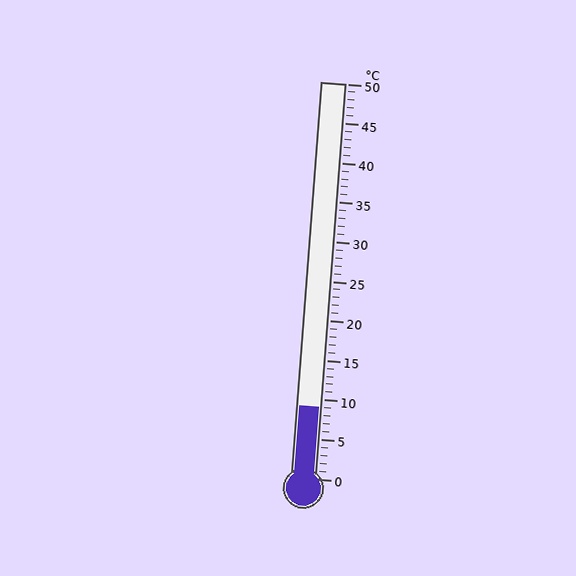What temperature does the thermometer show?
The thermometer shows approximately 9°C.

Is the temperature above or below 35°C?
The temperature is below 35°C.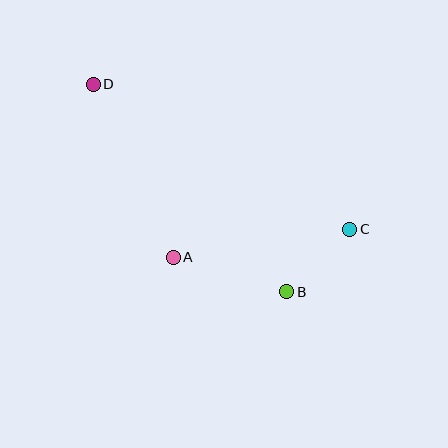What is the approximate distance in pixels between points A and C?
The distance between A and C is approximately 179 pixels.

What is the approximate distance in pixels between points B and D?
The distance between B and D is approximately 284 pixels.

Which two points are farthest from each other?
Points C and D are farthest from each other.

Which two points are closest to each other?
Points B and C are closest to each other.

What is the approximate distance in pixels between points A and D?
The distance between A and D is approximately 191 pixels.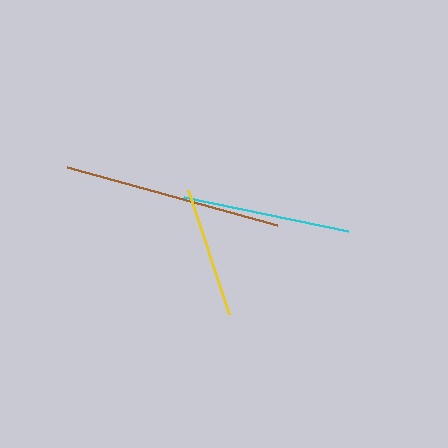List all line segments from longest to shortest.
From longest to shortest: brown, cyan, yellow.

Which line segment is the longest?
The brown line is the longest at approximately 218 pixels.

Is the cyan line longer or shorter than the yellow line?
The cyan line is longer than the yellow line.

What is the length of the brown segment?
The brown segment is approximately 218 pixels long.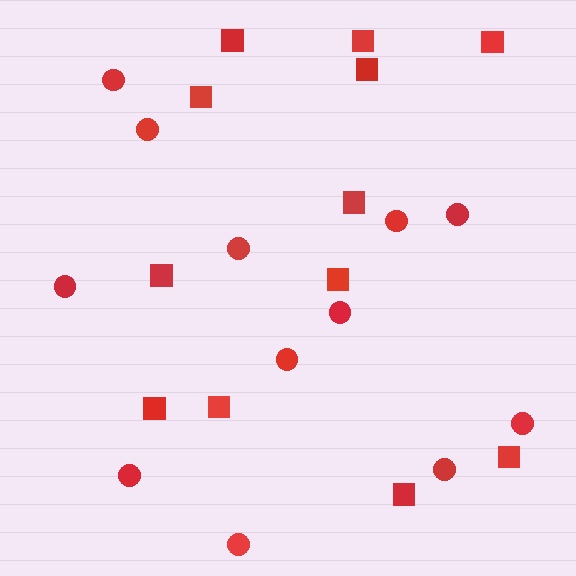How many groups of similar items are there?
There are 2 groups: one group of squares (12) and one group of circles (12).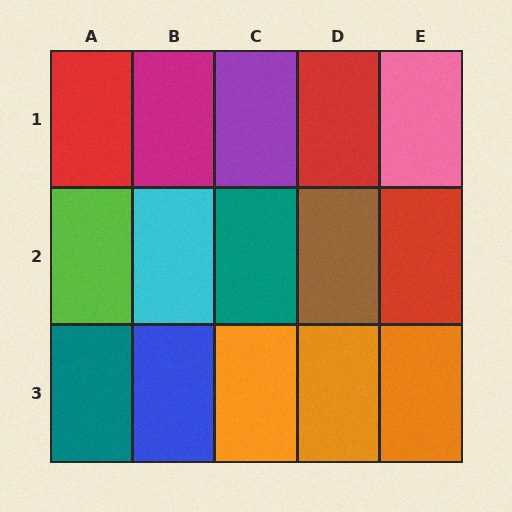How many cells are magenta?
1 cell is magenta.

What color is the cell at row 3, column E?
Orange.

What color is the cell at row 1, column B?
Magenta.